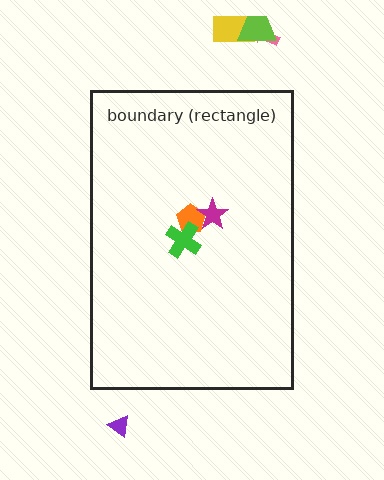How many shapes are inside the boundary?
3 inside, 4 outside.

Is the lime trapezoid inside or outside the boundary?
Outside.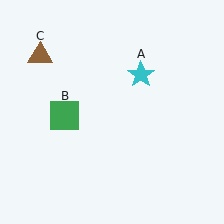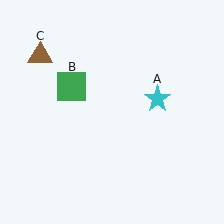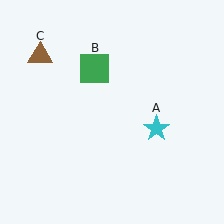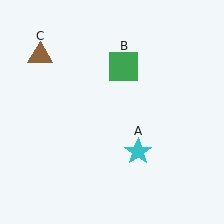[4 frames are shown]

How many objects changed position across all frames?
2 objects changed position: cyan star (object A), green square (object B).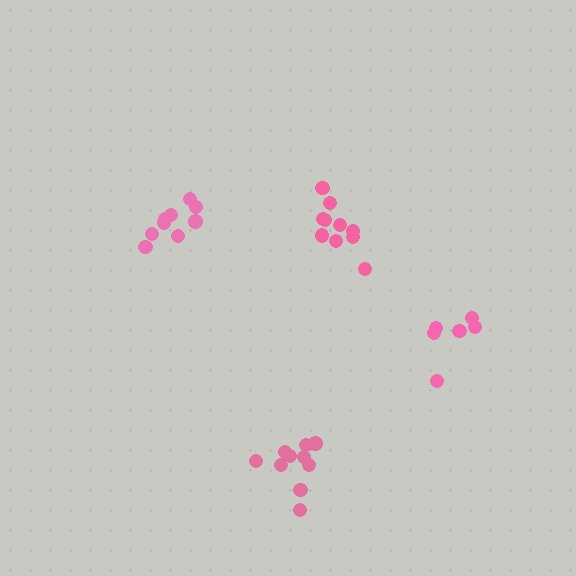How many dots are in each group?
Group 1: 10 dots, Group 2: 10 dots, Group 3: 10 dots, Group 4: 6 dots (36 total).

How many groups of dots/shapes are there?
There are 4 groups.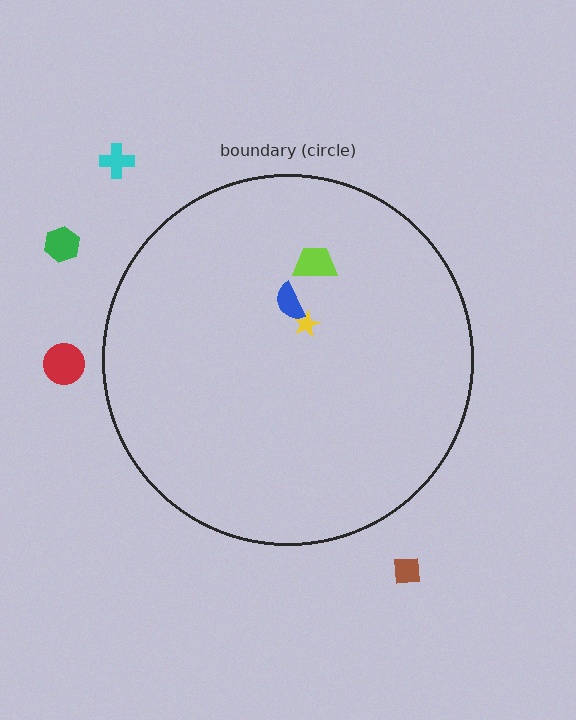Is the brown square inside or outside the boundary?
Outside.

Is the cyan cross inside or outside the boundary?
Outside.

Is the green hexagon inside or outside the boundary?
Outside.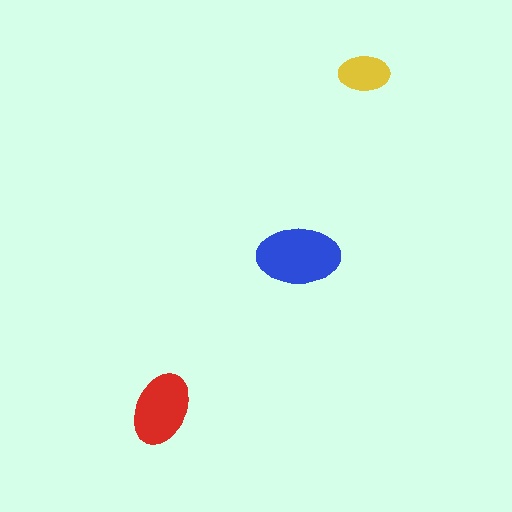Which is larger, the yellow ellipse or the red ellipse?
The red one.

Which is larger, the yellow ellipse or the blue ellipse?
The blue one.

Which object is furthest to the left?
The red ellipse is leftmost.